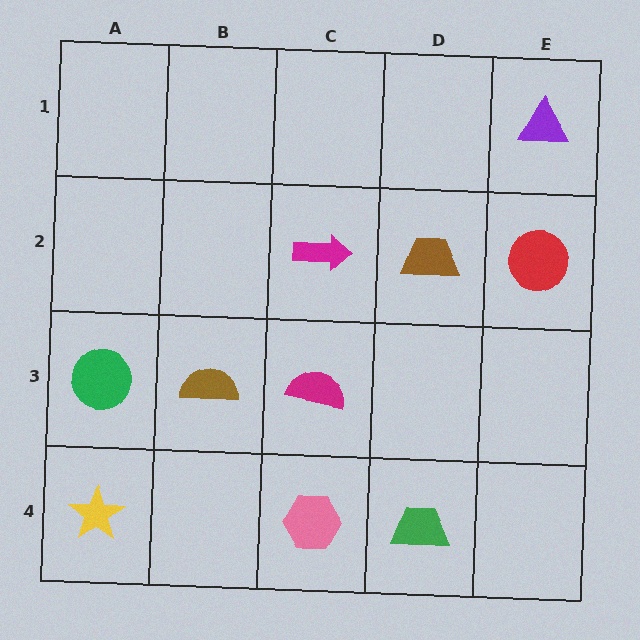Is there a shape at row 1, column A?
No, that cell is empty.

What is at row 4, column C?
A pink hexagon.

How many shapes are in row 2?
3 shapes.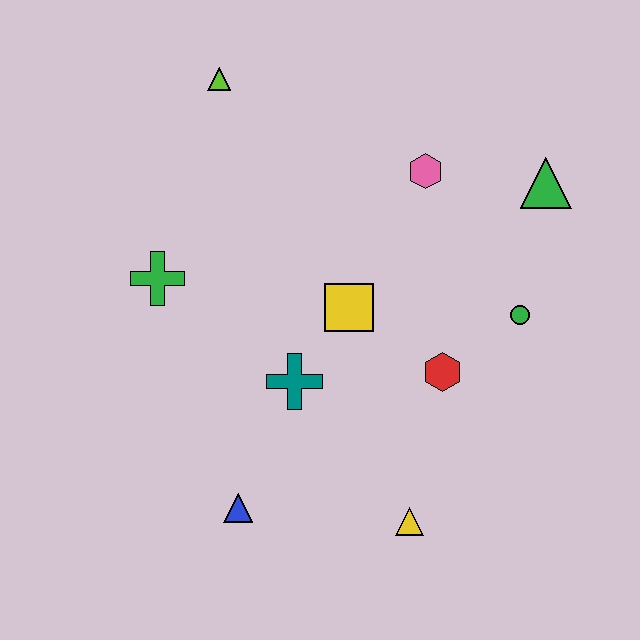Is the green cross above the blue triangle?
Yes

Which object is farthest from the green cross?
The green triangle is farthest from the green cross.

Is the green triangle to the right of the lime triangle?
Yes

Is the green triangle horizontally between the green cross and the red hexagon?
No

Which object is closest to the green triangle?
The pink hexagon is closest to the green triangle.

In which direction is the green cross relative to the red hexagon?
The green cross is to the left of the red hexagon.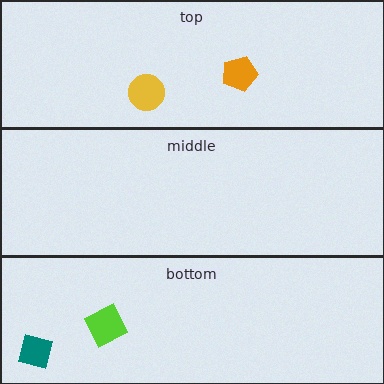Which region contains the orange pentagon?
The top region.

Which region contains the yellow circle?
The top region.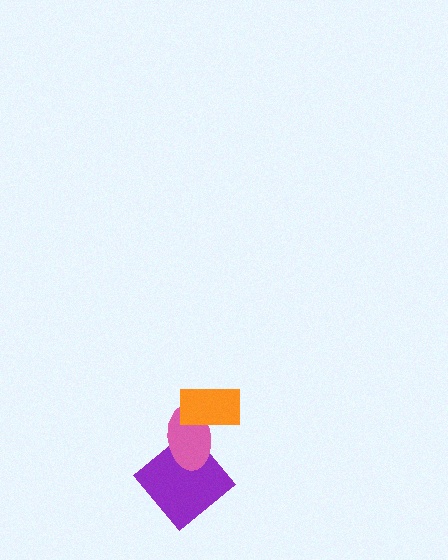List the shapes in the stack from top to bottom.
From top to bottom: the orange rectangle, the pink ellipse, the purple diamond.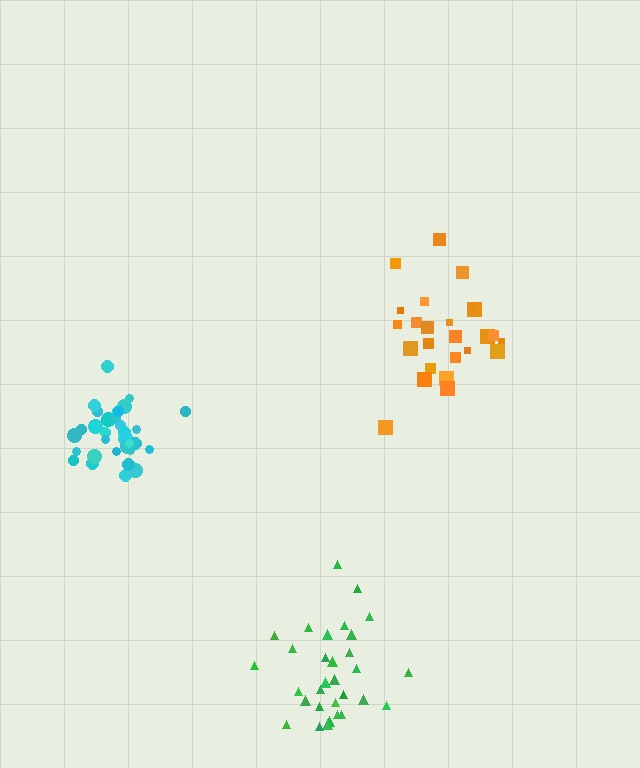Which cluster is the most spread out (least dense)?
Green.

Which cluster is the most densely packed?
Cyan.